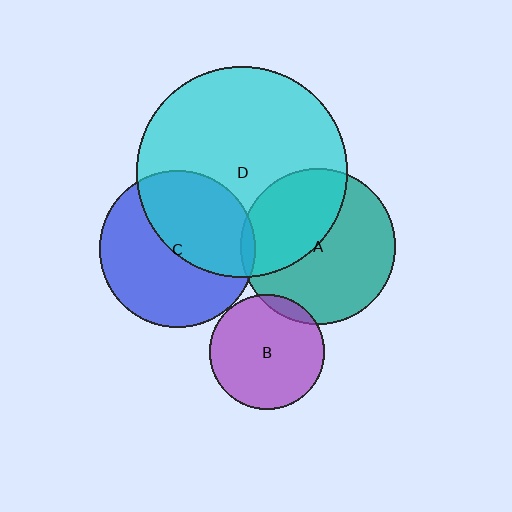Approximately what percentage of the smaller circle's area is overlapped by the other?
Approximately 10%.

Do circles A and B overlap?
Yes.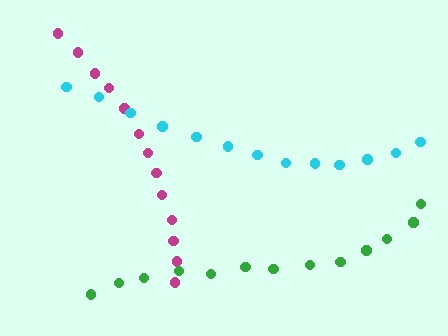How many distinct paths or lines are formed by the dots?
There are 3 distinct paths.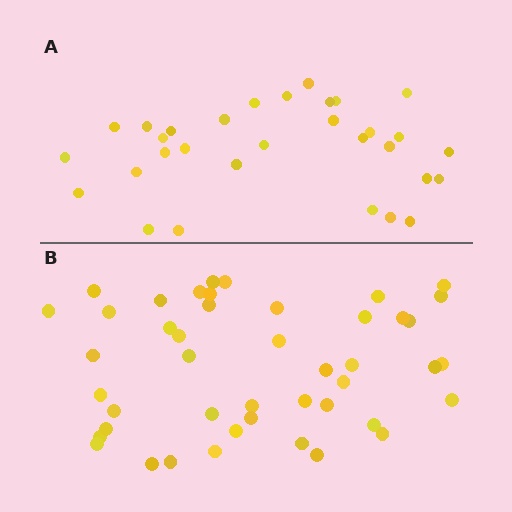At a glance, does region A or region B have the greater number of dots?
Region B (the bottom region) has more dots.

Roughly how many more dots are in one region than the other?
Region B has approximately 15 more dots than region A.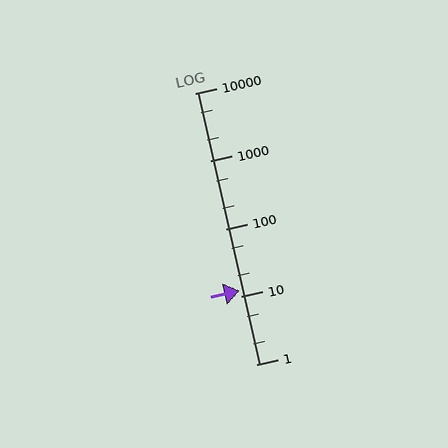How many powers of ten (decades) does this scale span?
The scale spans 4 decades, from 1 to 10000.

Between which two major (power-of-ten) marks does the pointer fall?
The pointer is between 10 and 100.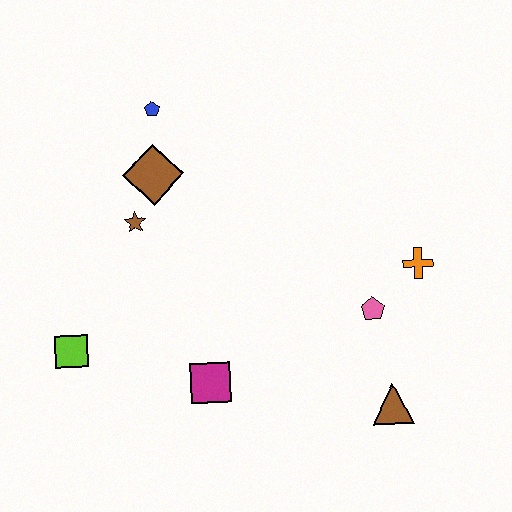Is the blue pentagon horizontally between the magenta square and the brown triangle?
No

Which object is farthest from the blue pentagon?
The brown triangle is farthest from the blue pentagon.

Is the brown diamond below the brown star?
No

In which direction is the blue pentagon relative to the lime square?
The blue pentagon is above the lime square.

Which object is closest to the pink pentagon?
The orange cross is closest to the pink pentagon.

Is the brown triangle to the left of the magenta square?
No